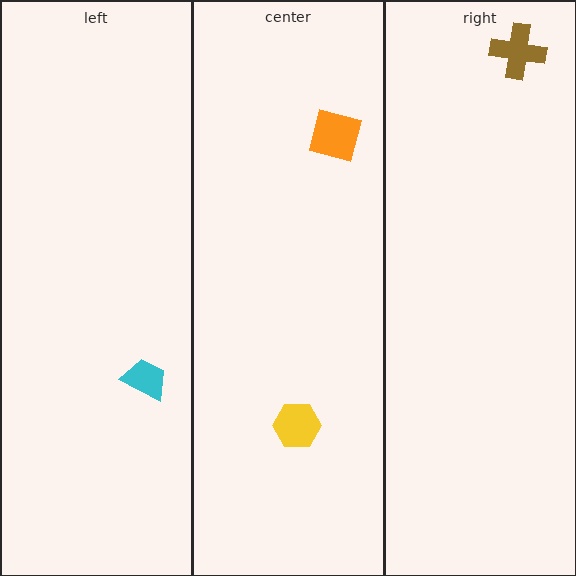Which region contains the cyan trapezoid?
The left region.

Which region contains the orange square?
The center region.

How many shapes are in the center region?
2.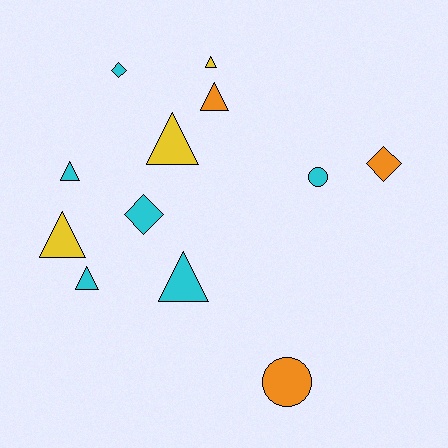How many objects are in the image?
There are 12 objects.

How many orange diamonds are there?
There is 1 orange diamond.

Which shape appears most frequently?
Triangle, with 7 objects.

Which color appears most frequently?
Cyan, with 6 objects.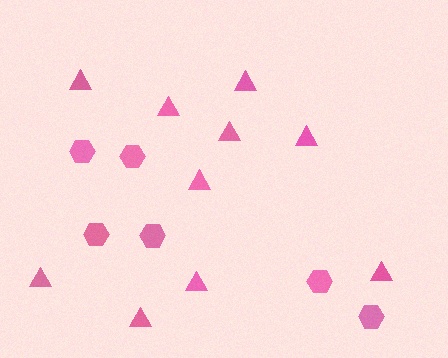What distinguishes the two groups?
There are 2 groups: one group of triangles (10) and one group of hexagons (6).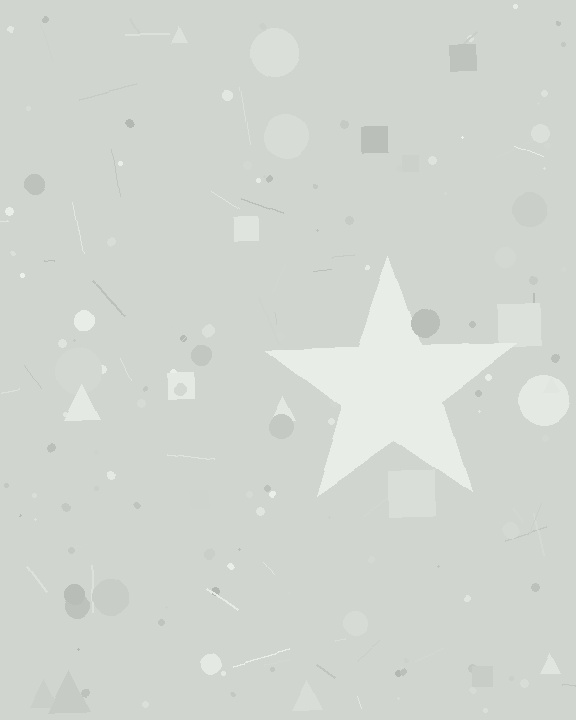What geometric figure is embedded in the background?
A star is embedded in the background.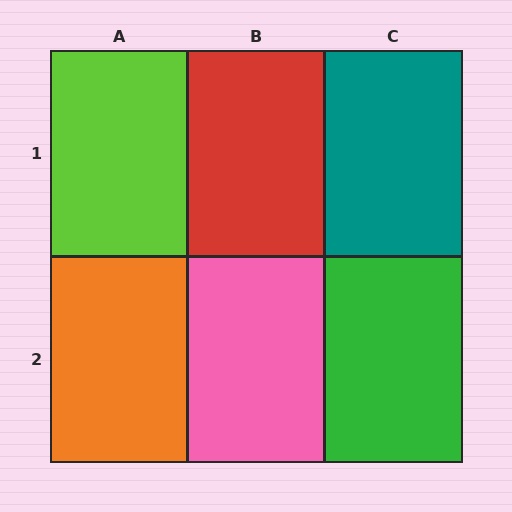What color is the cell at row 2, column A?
Orange.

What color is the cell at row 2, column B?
Pink.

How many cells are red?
1 cell is red.